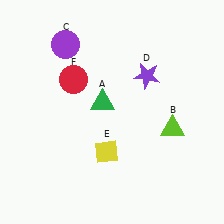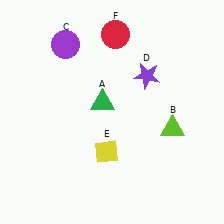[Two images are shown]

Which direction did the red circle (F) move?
The red circle (F) moved up.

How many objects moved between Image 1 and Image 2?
1 object moved between the two images.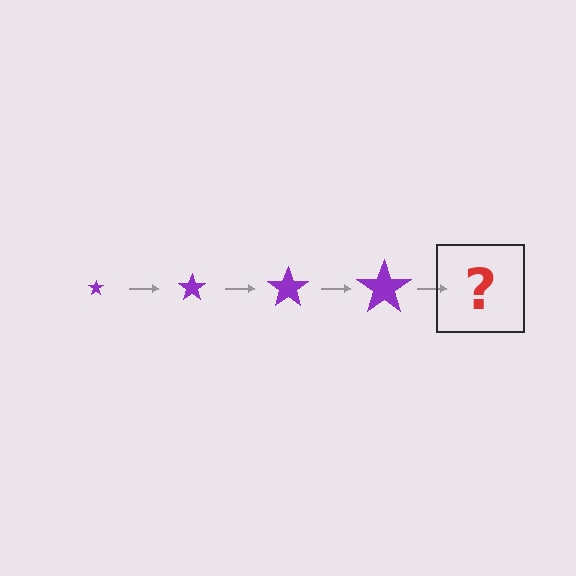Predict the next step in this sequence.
The next step is a purple star, larger than the previous one.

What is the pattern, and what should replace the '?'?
The pattern is that the star gets progressively larger each step. The '?' should be a purple star, larger than the previous one.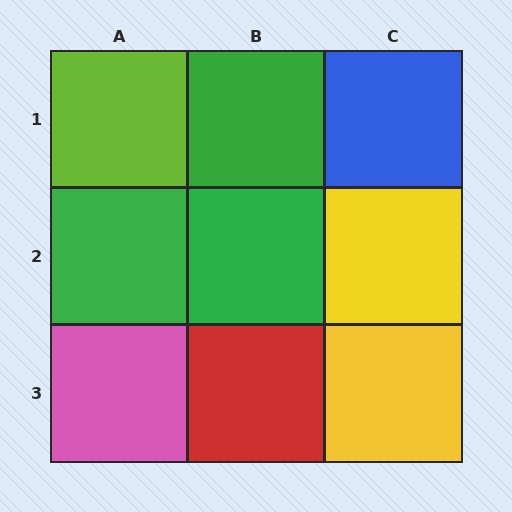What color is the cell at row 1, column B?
Green.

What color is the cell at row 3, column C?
Yellow.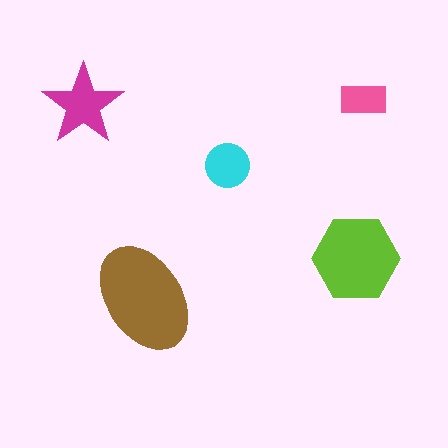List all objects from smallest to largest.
The pink rectangle, the cyan circle, the magenta star, the lime hexagon, the brown ellipse.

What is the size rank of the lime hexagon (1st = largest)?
2nd.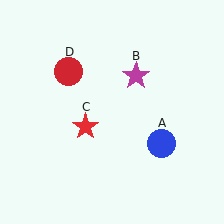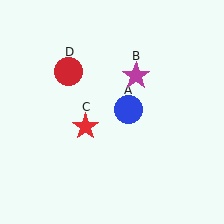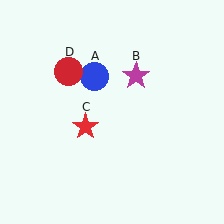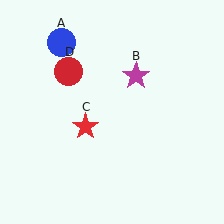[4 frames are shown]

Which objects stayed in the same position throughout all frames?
Magenta star (object B) and red star (object C) and red circle (object D) remained stationary.